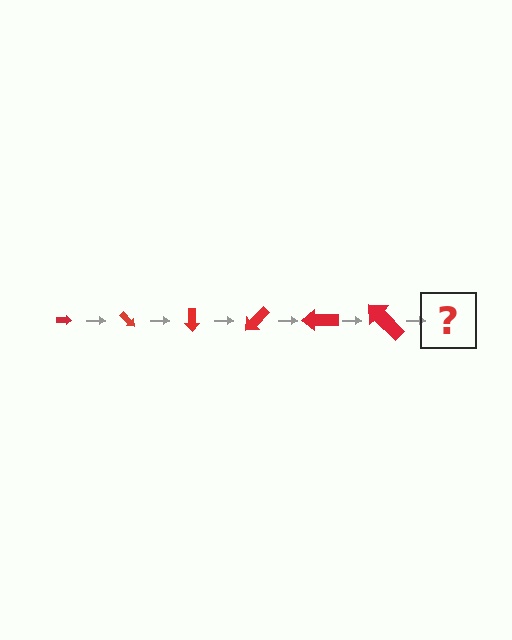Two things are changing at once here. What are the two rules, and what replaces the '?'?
The two rules are that the arrow grows larger each step and it rotates 45 degrees each step. The '?' should be an arrow, larger than the previous one and rotated 270 degrees from the start.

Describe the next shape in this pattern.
It should be an arrow, larger than the previous one and rotated 270 degrees from the start.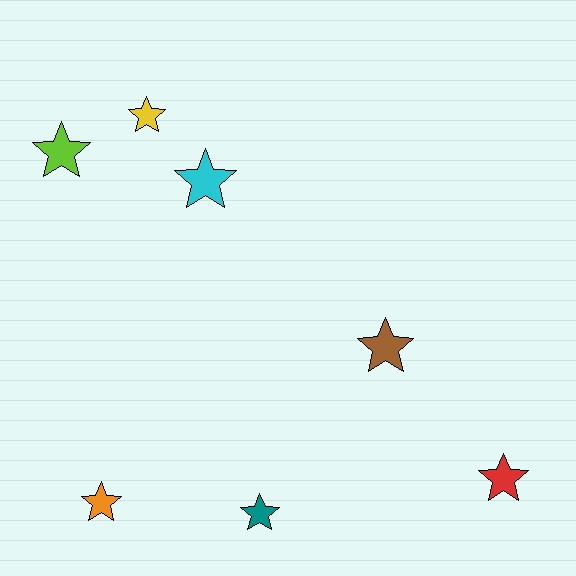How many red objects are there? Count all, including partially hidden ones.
There is 1 red object.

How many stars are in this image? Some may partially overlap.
There are 7 stars.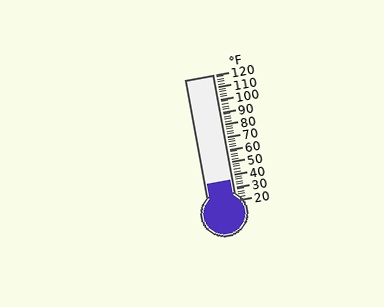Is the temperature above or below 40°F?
The temperature is below 40°F.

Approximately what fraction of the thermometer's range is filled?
The thermometer is filled to approximately 15% of its range.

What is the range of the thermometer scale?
The thermometer scale ranges from 20°F to 120°F.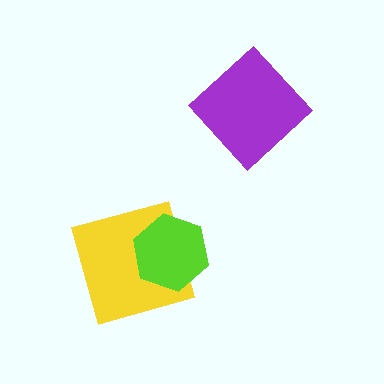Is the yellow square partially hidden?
Yes, it is partially covered by another shape.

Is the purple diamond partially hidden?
No, no other shape covers it.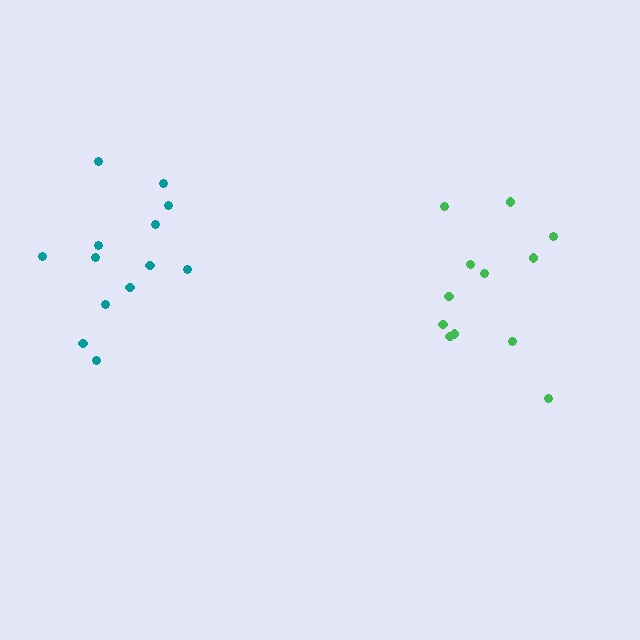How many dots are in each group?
Group 1: 12 dots, Group 2: 13 dots (25 total).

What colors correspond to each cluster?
The clusters are colored: green, teal.